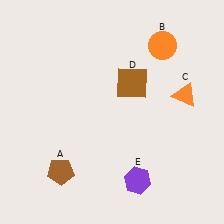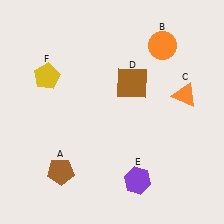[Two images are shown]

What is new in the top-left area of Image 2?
A yellow pentagon (F) was added in the top-left area of Image 2.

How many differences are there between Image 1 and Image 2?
There is 1 difference between the two images.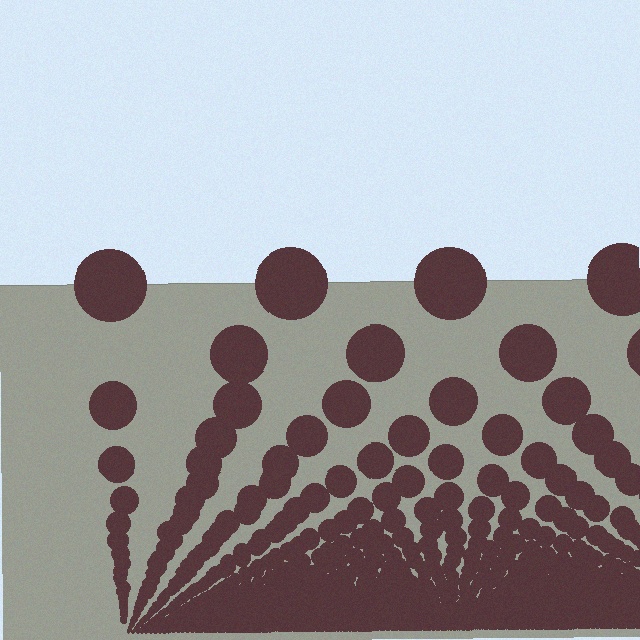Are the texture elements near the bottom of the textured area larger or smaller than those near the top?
Smaller. The gradient is inverted — elements near the bottom are smaller and denser.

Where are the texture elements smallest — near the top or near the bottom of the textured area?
Near the bottom.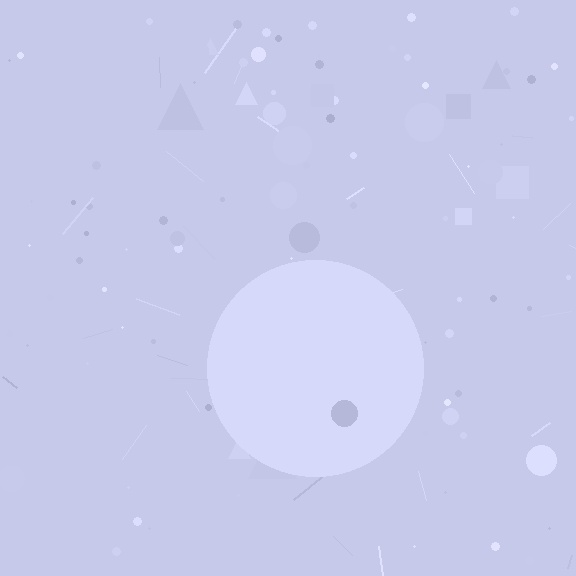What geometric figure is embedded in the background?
A circle is embedded in the background.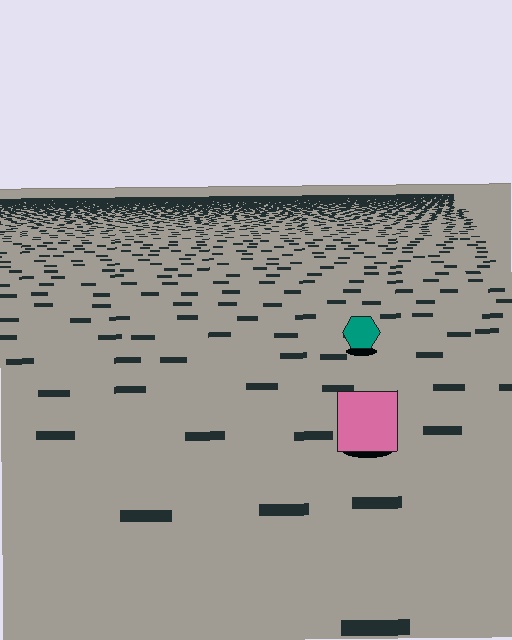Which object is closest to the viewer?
The pink square is closest. The texture marks near it are larger and more spread out.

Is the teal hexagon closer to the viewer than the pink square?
No. The pink square is closer — you can tell from the texture gradient: the ground texture is coarser near it.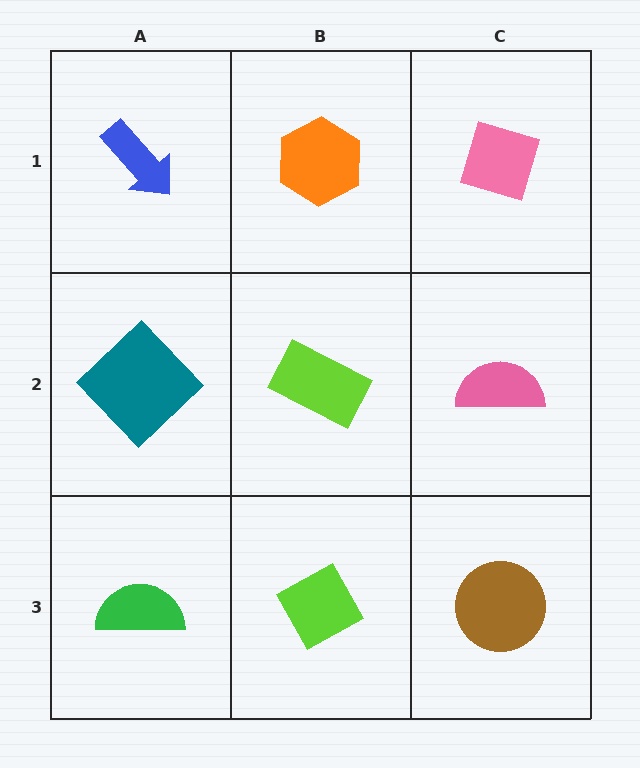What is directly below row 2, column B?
A lime diamond.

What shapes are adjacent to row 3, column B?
A lime rectangle (row 2, column B), a green semicircle (row 3, column A), a brown circle (row 3, column C).